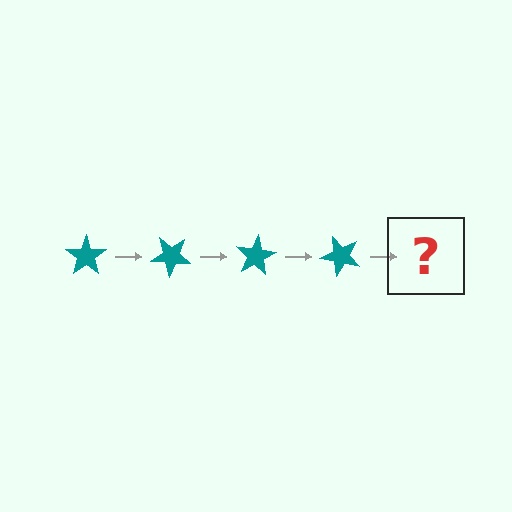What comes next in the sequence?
The next element should be a teal star rotated 160 degrees.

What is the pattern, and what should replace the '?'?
The pattern is that the star rotates 40 degrees each step. The '?' should be a teal star rotated 160 degrees.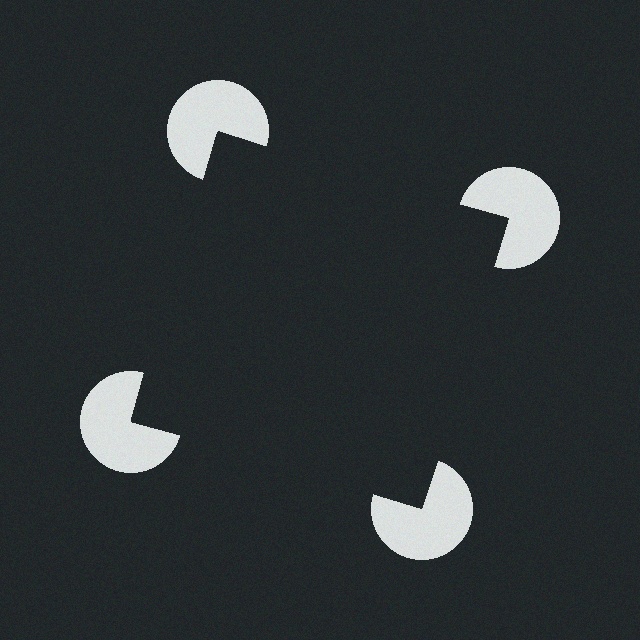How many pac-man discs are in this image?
There are 4 — one at each vertex of the illusory square.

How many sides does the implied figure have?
4 sides.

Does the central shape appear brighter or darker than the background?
It typically appears slightly darker than the background, even though no actual brightness change is drawn.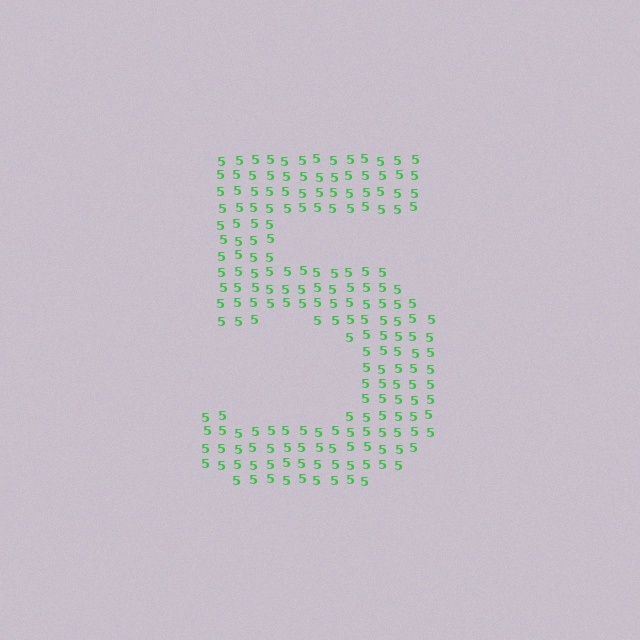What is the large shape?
The large shape is the digit 5.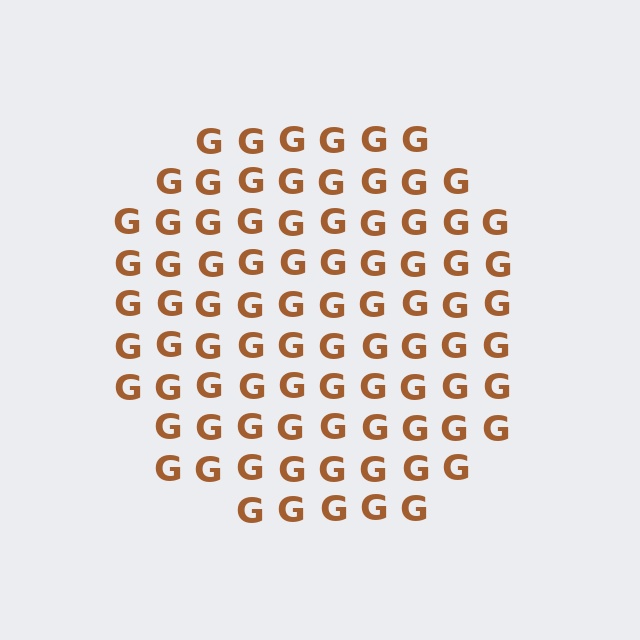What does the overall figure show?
The overall figure shows a circle.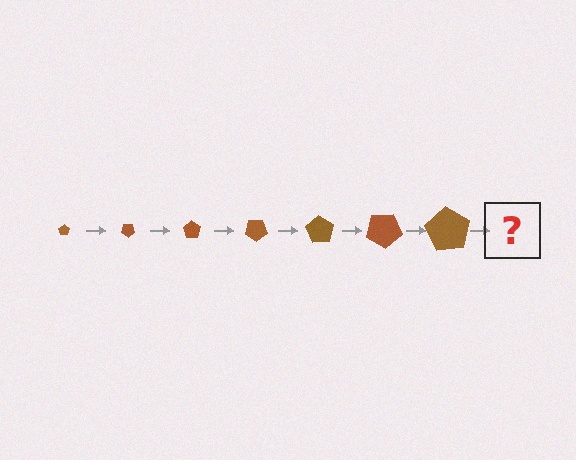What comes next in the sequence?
The next element should be a pentagon, larger than the previous one and rotated 245 degrees from the start.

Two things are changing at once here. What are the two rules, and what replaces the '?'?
The two rules are that the pentagon grows larger each step and it rotates 35 degrees each step. The '?' should be a pentagon, larger than the previous one and rotated 245 degrees from the start.